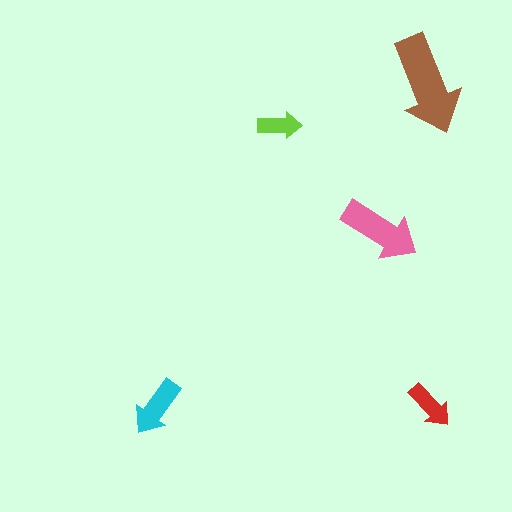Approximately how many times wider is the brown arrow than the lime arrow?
About 2.5 times wider.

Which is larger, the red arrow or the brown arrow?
The brown one.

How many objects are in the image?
There are 5 objects in the image.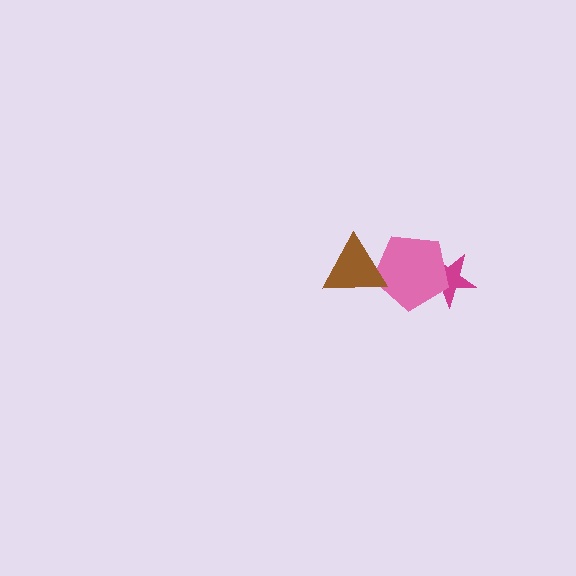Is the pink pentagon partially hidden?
Yes, it is partially covered by another shape.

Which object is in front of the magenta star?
The pink pentagon is in front of the magenta star.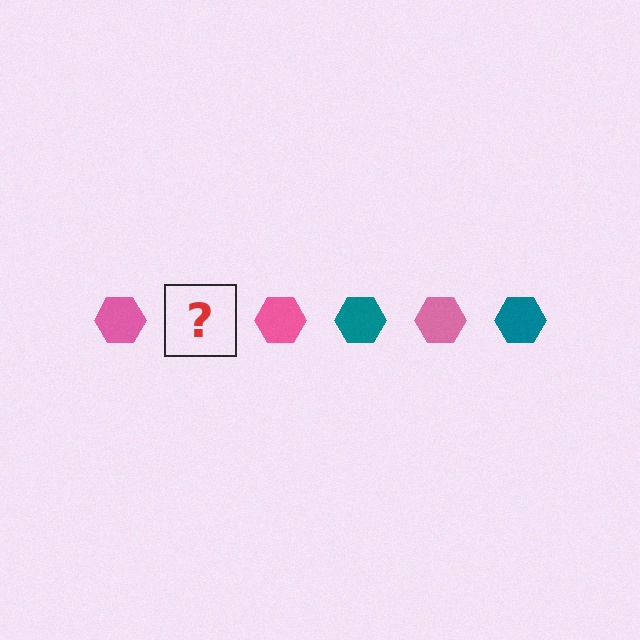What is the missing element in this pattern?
The missing element is a teal hexagon.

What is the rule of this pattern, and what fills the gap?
The rule is that the pattern cycles through pink, teal hexagons. The gap should be filled with a teal hexagon.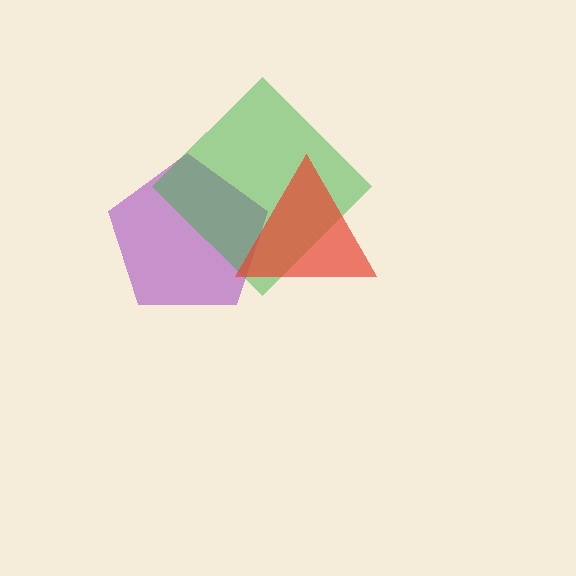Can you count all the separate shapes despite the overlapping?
Yes, there are 3 separate shapes.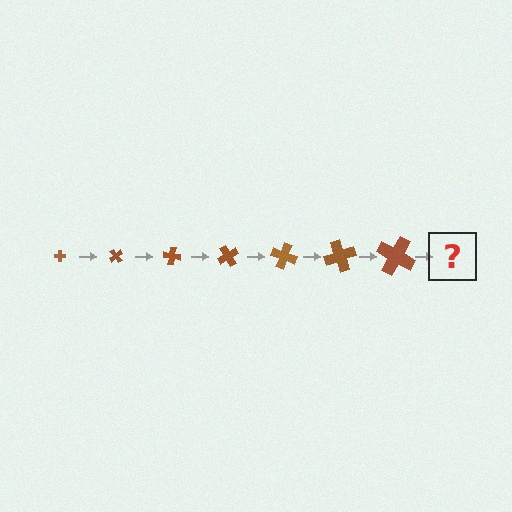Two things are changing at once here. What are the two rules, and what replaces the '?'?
The two rules are that the cross grows larger each step and it rotates 50 degrees each step. The '?' should be a cross, larger than the previous one and rotated 350 degrees from the start.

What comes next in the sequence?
The next element should be a cross, larger than the previous one and rotated 350 degrees from the start.